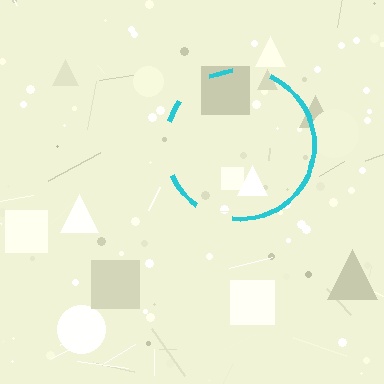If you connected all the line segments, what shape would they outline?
They would outline a circle.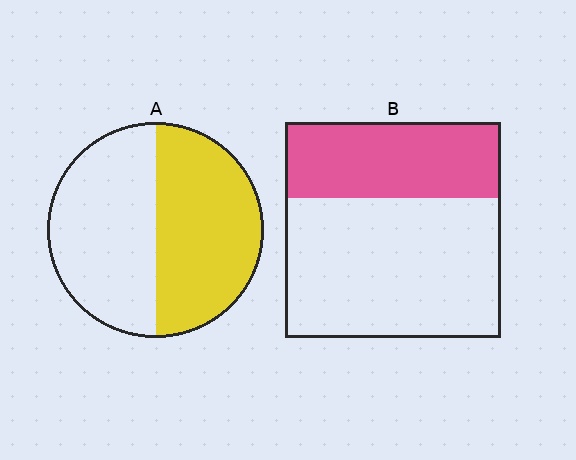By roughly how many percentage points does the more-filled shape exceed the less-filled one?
By roughly 15 percentage points (A over B).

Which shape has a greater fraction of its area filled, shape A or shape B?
Shape A.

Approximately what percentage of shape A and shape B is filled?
A is approximately 50% and B is approximately 35%.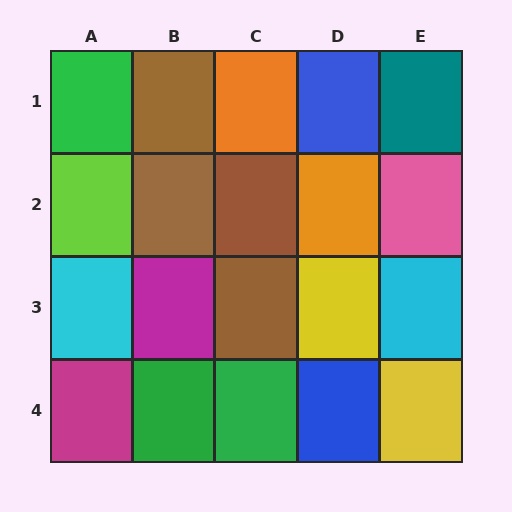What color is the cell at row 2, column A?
Lime.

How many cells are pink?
1 cell is pink.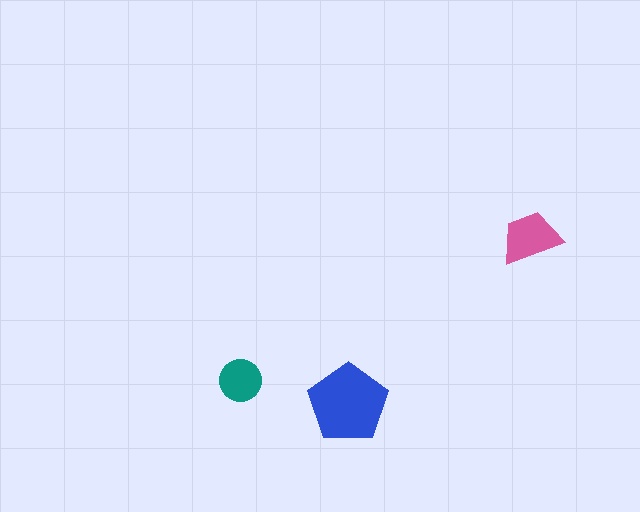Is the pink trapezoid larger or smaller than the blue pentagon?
Smaller.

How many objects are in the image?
There are 3 objects in the image.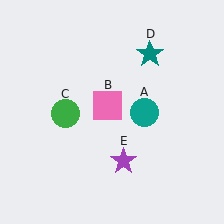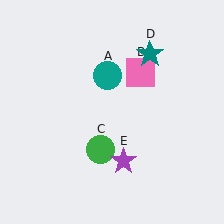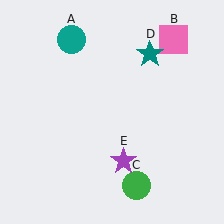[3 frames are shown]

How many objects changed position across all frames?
3 objects changed position: teal circle (object A), pink square (object B), green circle (object C).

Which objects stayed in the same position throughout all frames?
Teal star (object D) and purple star (object E) remained stationary.